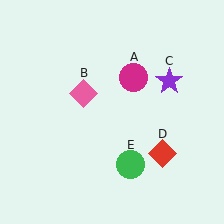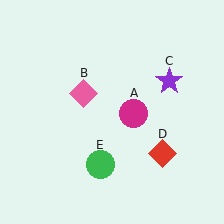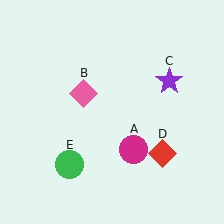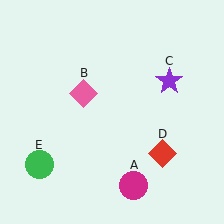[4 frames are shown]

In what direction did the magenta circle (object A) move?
The magenta circle (object A) moved down.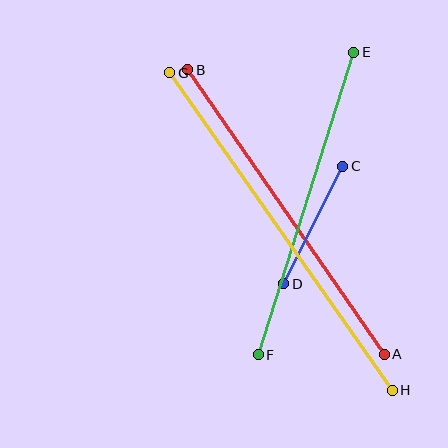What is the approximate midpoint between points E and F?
The midpoint is at approximately (306, 203) pixels.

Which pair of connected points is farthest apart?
Points G and H are farthest apart.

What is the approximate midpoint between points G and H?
The midpoint is at approximately (281, 231) pixels.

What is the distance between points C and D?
The distance is approximately 132 pixels.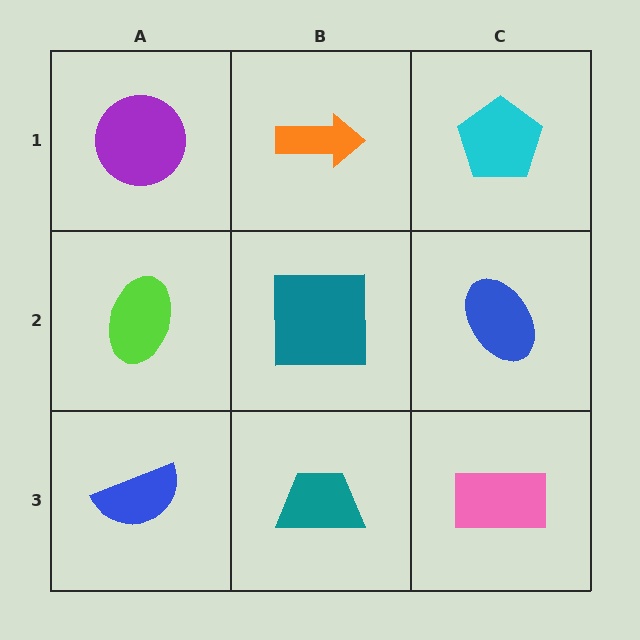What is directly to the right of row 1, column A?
An orange arrow.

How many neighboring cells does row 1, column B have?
3.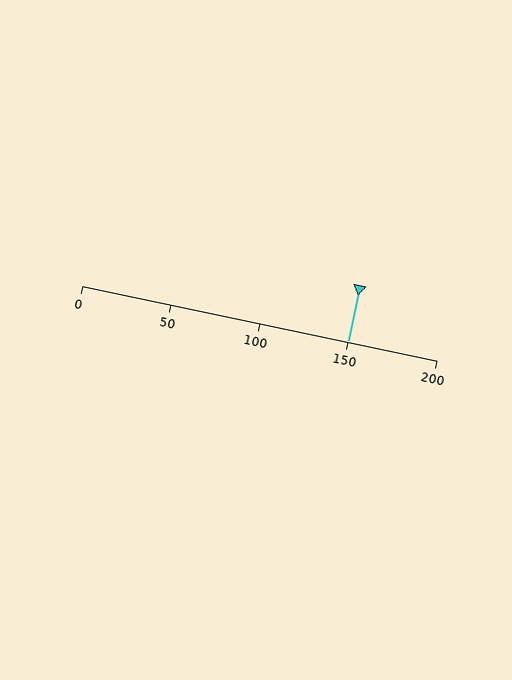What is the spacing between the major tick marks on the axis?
The major ticks are spaced 50 apart.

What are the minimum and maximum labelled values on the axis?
The axis runs from 0 to 200.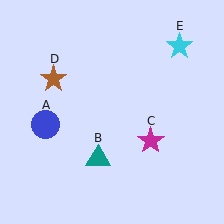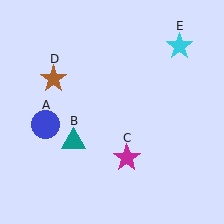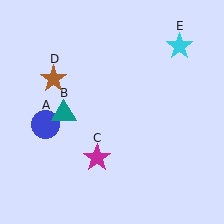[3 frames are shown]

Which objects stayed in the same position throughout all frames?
Blue circle (object A) and brown star (object D) and cyan star (object E) remained stationary.